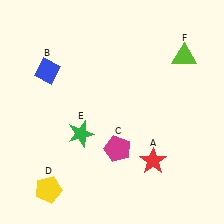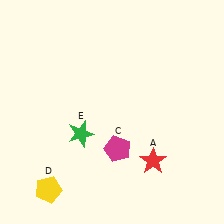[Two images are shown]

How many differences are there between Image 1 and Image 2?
There are 2 differences between the two images.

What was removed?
The lime triangle (F), the blue diamond (B) were removed in Image 2.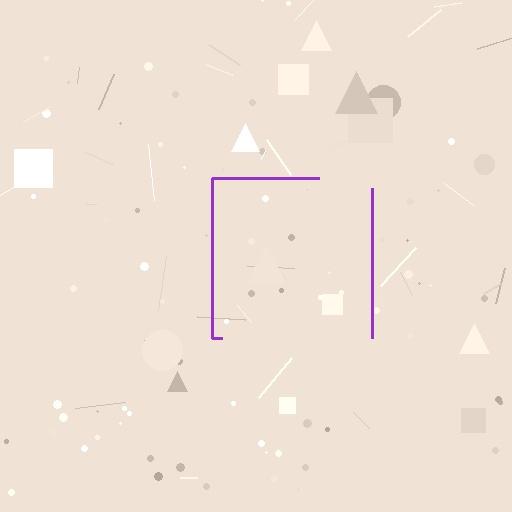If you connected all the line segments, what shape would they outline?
They would outline a square.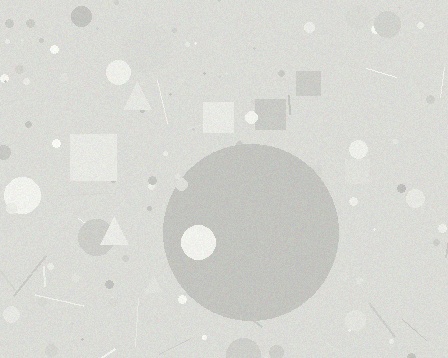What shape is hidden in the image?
A circle is hidden in the image.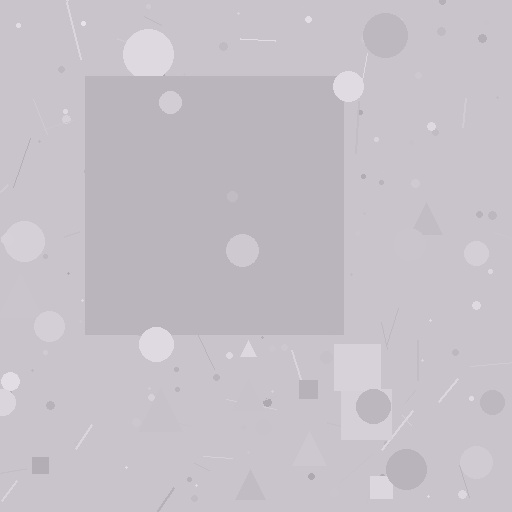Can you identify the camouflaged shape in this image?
The camouflaged shape is a square.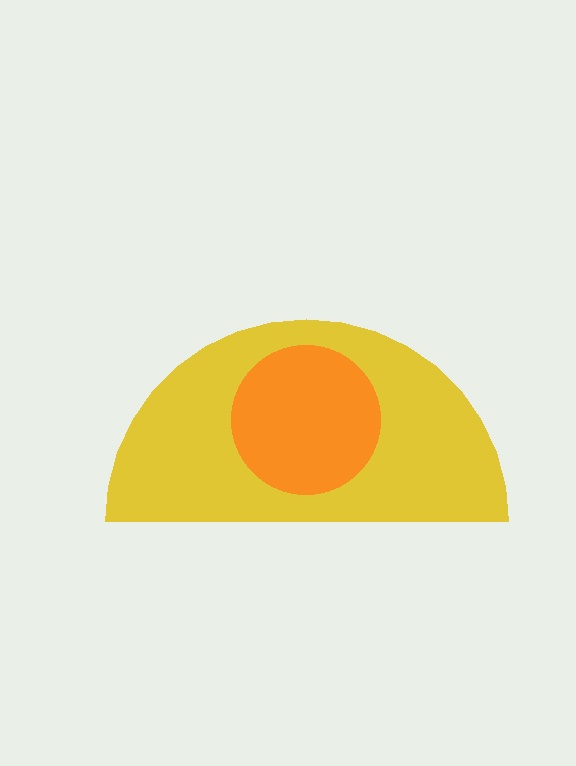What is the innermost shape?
The orange circle.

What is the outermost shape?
The yellow semicircle.